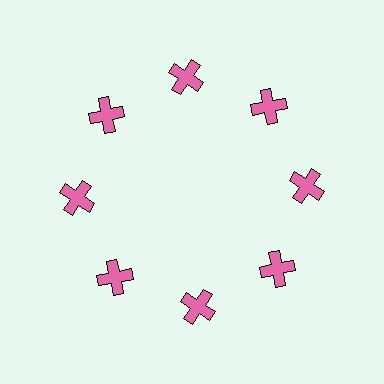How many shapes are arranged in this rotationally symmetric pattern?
There are 8 shapes, arranged in 8 groups of 1.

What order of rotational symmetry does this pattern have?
This pattern has 8-fold rotational symmetry.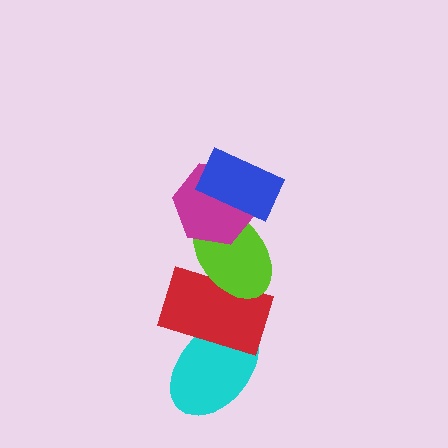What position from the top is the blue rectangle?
The blue rectangle is 1st from the top.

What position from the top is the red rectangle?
The red rectangle is 4th from the top.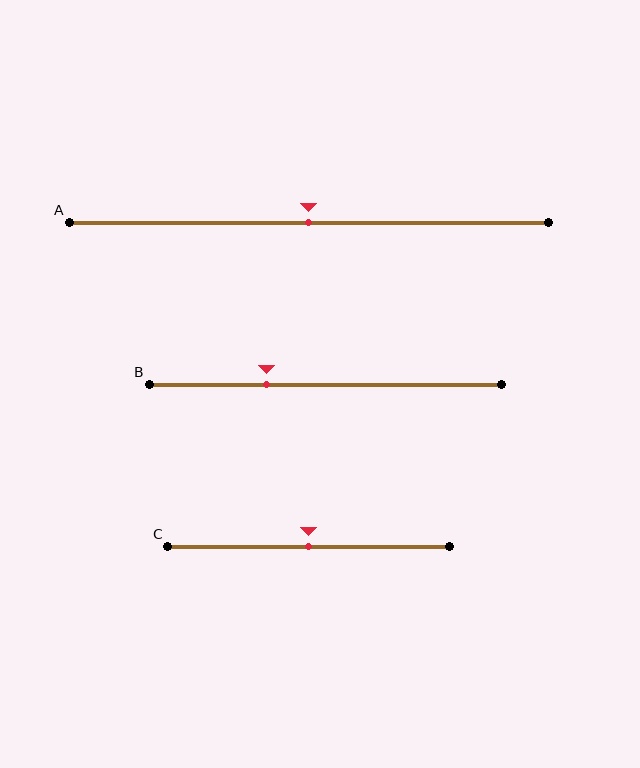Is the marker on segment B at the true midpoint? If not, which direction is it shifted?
No, the marker on segment B is shifted to the left by about 17% of the segment length.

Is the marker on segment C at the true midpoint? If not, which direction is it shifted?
Yes, the marker on segment C is at the true midpoint.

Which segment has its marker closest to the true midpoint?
Segment A has its marker closest to the true midpoint.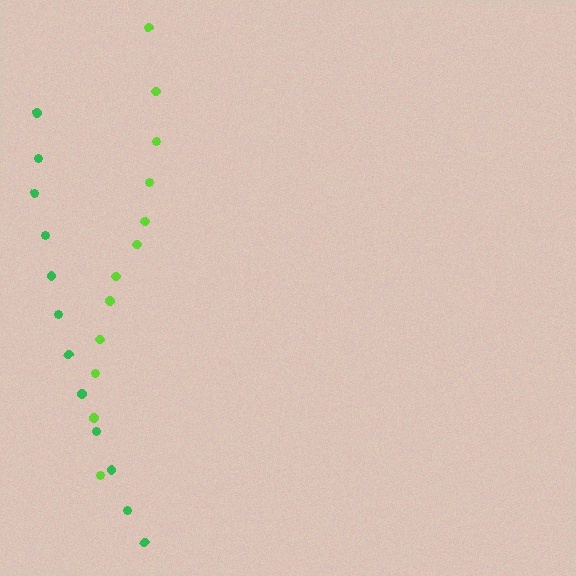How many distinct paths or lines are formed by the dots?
There are 2 distinct paths.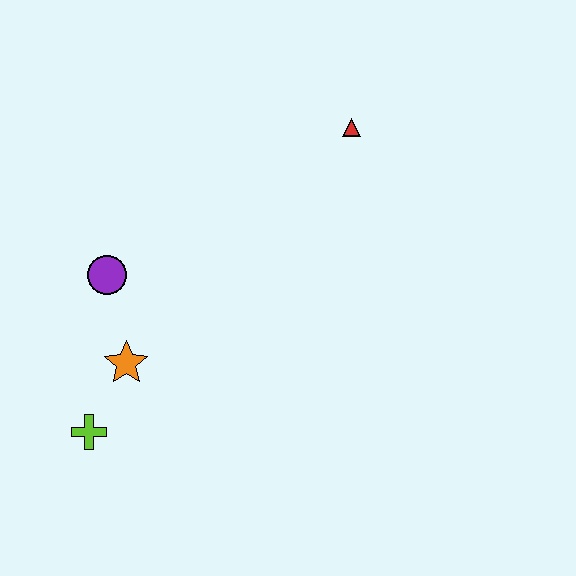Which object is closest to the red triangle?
The purple circle is closest to the red triangle.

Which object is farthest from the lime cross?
The red triangle is farthest from the lime cross.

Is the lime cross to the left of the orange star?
Yes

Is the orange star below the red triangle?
Yes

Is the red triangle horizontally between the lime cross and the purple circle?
No